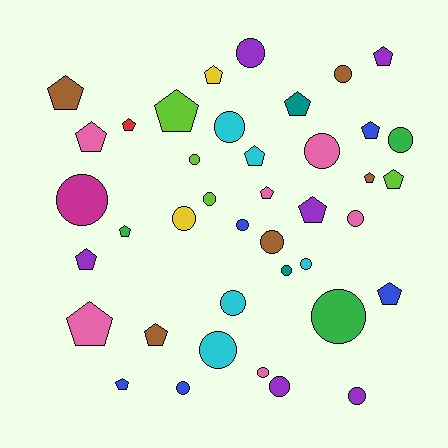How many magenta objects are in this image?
There is 1 magenta object.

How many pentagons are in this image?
There are 19 pentagons.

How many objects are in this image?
There are 40 objects.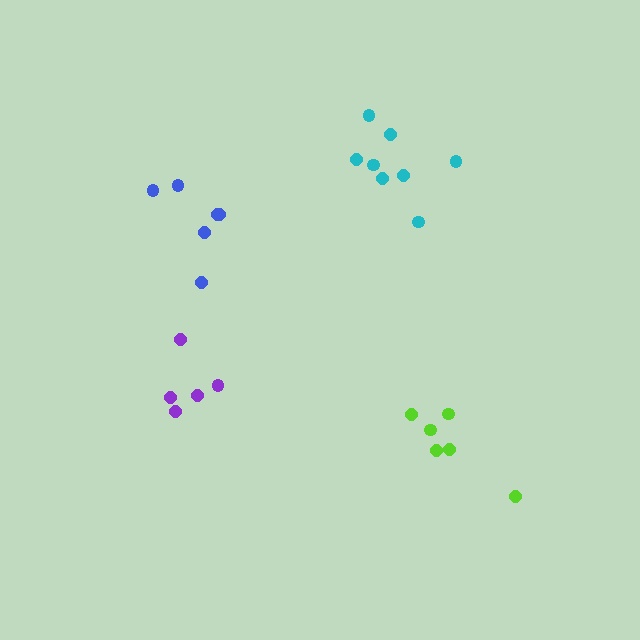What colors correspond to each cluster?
The clusters are colored: purple, blue, cyan, lime.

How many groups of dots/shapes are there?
There are 4 groups.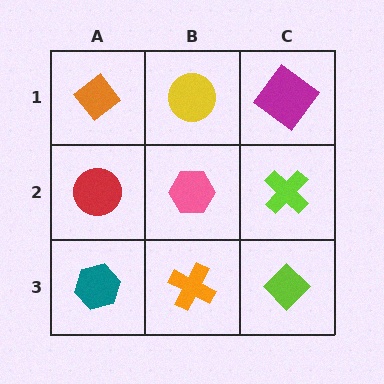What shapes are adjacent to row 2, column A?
An orange diamond (row 1, column A), a teal hexagon (row 3, column A), a pink hexagon (row 2, column B).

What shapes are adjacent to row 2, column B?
A yellow circle (row 1, column B), an orange cross (row 3, column B), a red circle (row 2, column A), a lime cross (row 2, column C).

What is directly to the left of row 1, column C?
A yellow circle.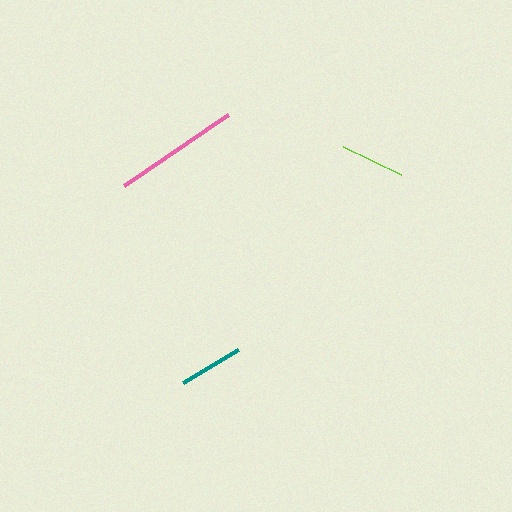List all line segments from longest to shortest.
From longest to shortest: pink, lime, teal.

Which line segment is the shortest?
The teal line is the shortest at approximately 64 pixels.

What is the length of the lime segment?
The lime segment is approximately 64 pixels long.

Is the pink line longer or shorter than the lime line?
The pink line is longer than the lime line.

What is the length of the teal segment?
The teal segment is approximately 64 pixels long.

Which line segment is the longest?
The pink line is the longest at approximately 126 pixels.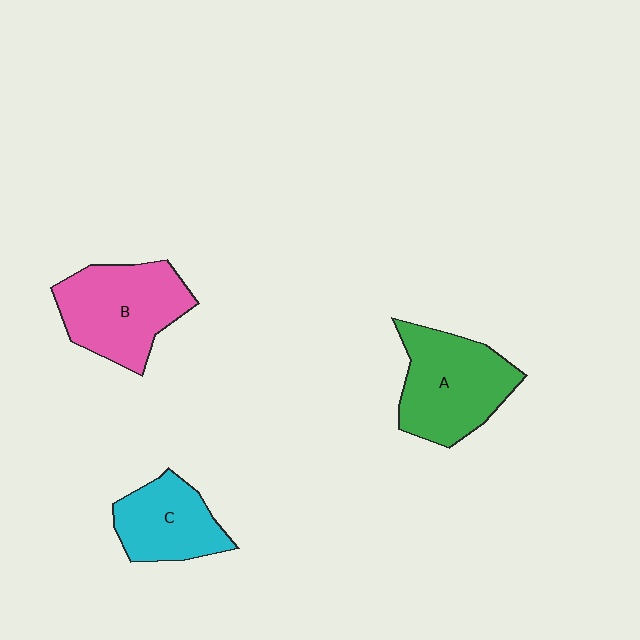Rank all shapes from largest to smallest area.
From largest to smallest: A (green), B (pink), C (cyan).